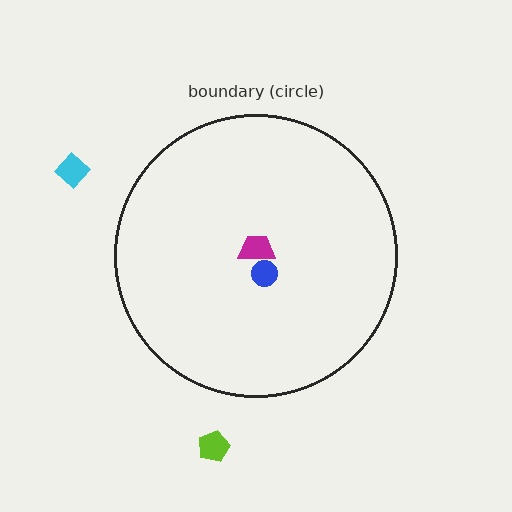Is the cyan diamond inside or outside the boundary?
Outside.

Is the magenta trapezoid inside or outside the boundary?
Inside.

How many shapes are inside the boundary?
2 inside, 2 outside.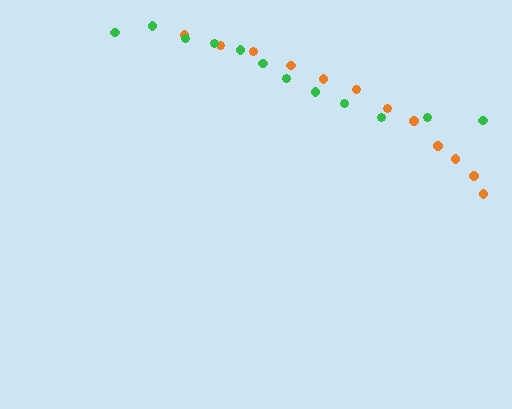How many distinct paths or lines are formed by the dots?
There are 2 distinct paths.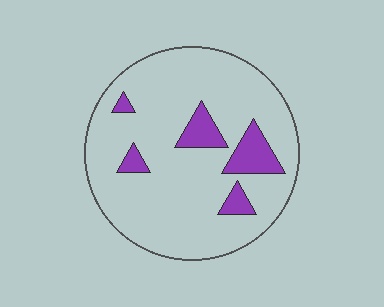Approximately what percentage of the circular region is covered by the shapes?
Approximately 15%.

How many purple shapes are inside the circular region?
5.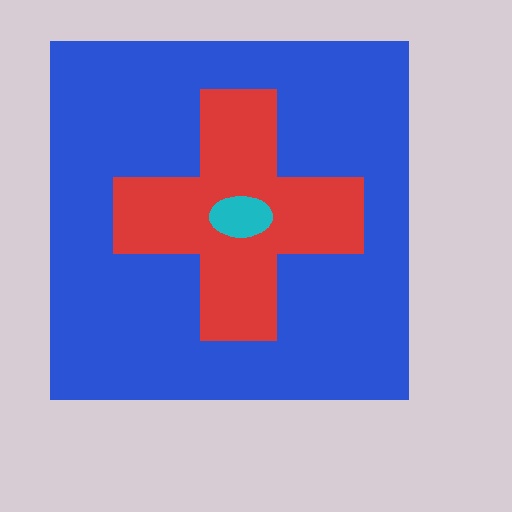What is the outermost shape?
The blue square.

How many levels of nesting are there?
3.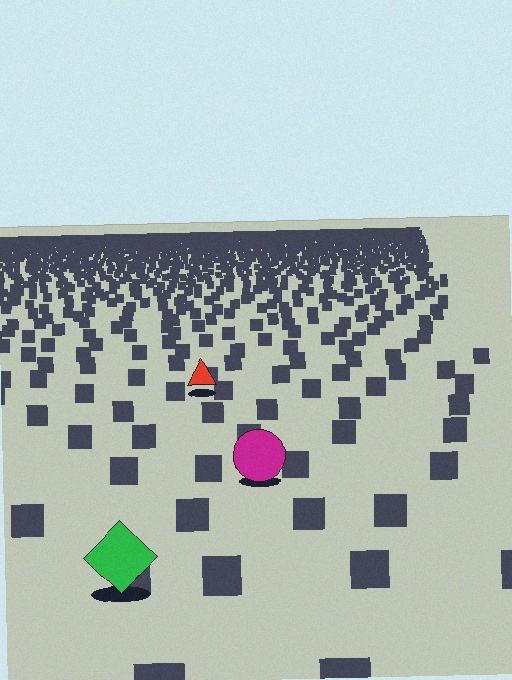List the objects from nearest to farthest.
From nearest to farthest: the green diamond, the magenta circle, the red triangle.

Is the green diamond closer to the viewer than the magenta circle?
Yes. The green diamond is closer — you can tell from the texture gradient: the ground texture is coarser near it.